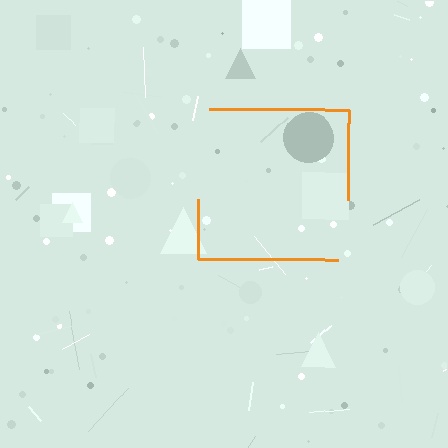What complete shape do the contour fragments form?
The contour fragments form a square.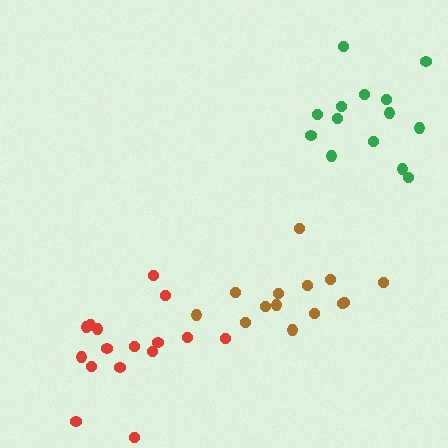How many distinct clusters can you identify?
There are 3 distinct clusters.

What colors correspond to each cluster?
The clusters are colored: red, green, brown.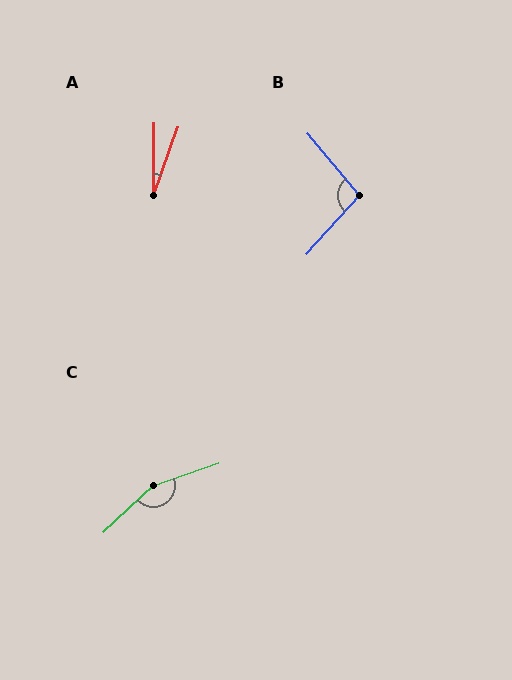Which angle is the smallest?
A, at approximately 20 degrees.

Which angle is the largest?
C, at approximately 156 degrees.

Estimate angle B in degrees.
Approximately 98 degrees.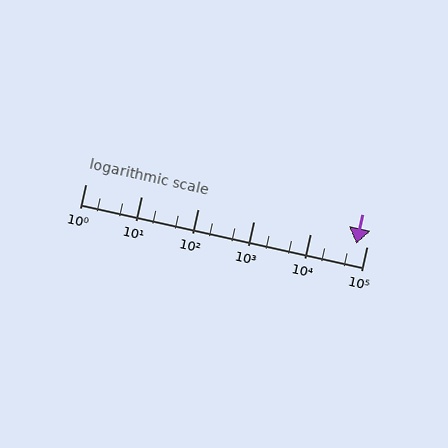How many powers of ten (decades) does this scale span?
The scale spans 5 decades, from 1 to 100000.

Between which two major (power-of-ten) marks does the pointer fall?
The pointer is between 10000 and 100000.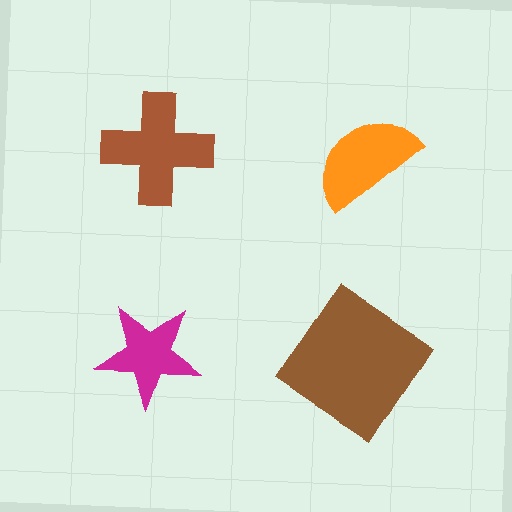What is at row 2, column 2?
A brown diamond.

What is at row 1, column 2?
An orange semicircle.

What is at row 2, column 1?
A magenta star.